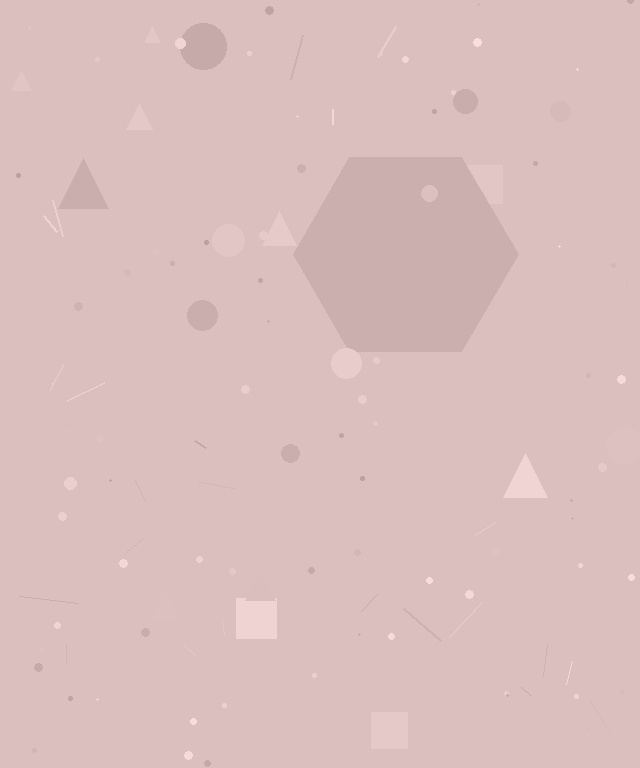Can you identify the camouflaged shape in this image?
The camouflaged shape is a hexagon.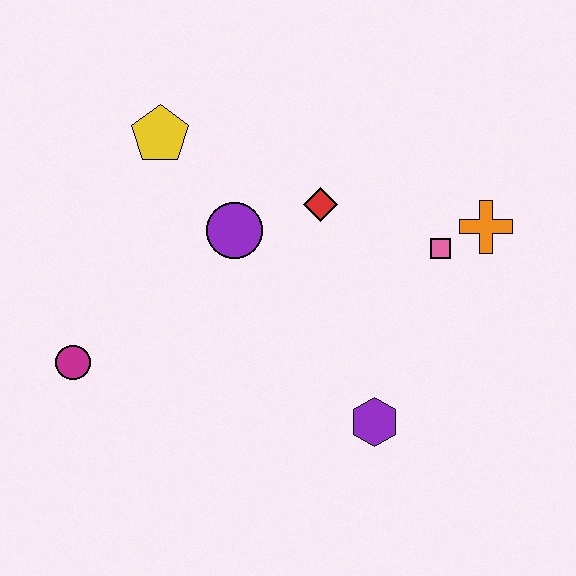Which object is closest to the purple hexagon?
The pink square is closest to the purple hexagon.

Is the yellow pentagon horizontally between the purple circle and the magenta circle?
Yes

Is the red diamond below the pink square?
No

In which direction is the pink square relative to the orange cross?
The pink square is to the left of the orange cross.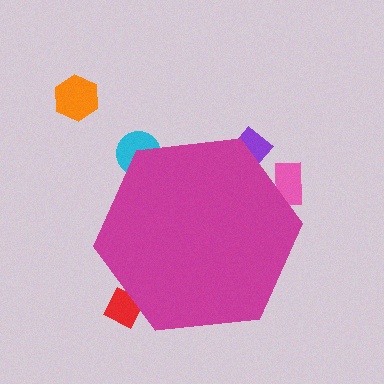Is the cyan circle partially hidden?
Yes, the cyan circle is partially hidden behind the magenta hexagon.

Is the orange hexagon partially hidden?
No, the orange hexagon is fully visible.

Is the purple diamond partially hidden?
Yes, the purple diamond is partially hidden behind the magenta hexagon.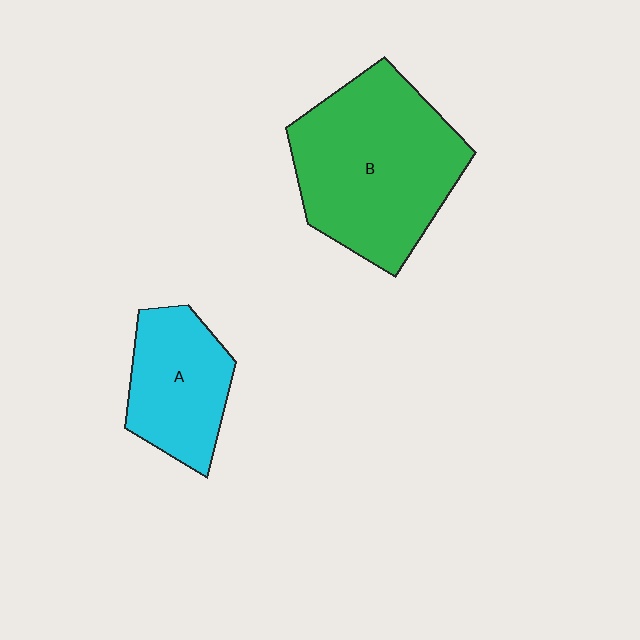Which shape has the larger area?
Shape B (green).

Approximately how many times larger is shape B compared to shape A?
Approximately 1.9 times.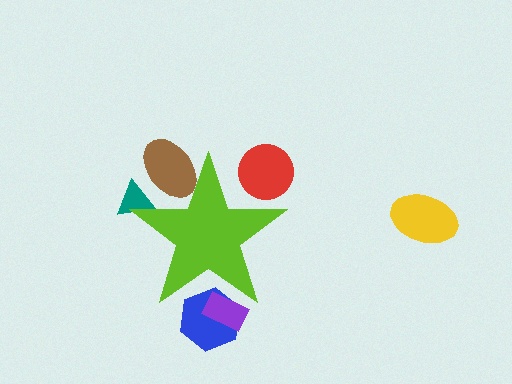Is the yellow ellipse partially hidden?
No, the yellow ellipse is fully visible.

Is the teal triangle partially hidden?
Yes, the teal triangle is partially hidden behind the lime star.